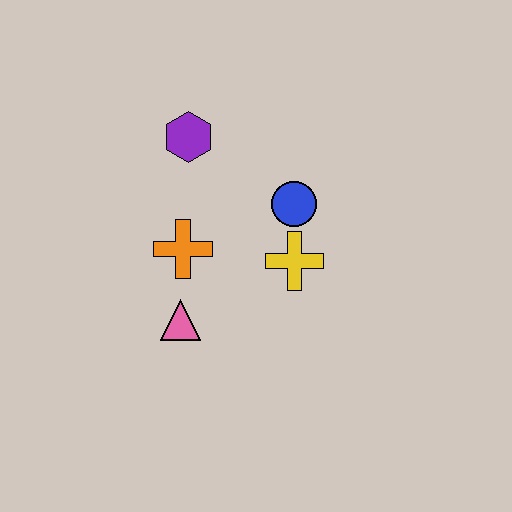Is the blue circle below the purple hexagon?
Yes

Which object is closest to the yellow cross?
The blue circle is closest to the yellow cross.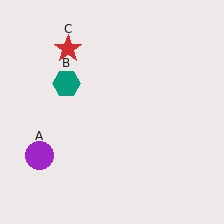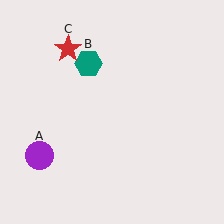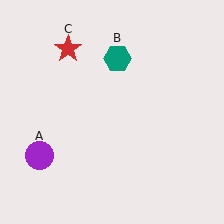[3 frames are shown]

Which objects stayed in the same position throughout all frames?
Purple circle (object A) and red star (object C) remained stationary.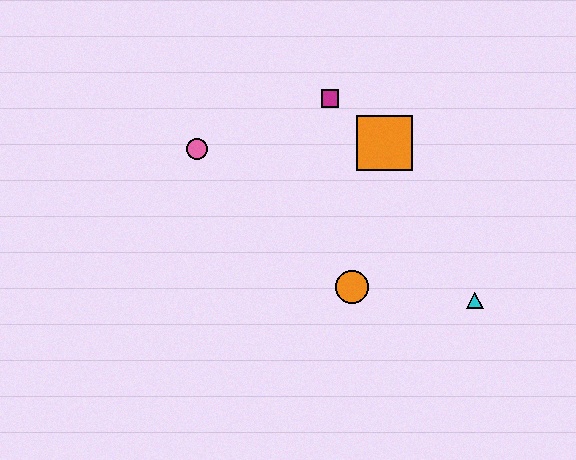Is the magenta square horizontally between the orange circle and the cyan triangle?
No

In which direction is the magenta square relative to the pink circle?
The magenta square is to the right of the pink circle.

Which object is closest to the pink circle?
The magenta square is closest to the pink circle.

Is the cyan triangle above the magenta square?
No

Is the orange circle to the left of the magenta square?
No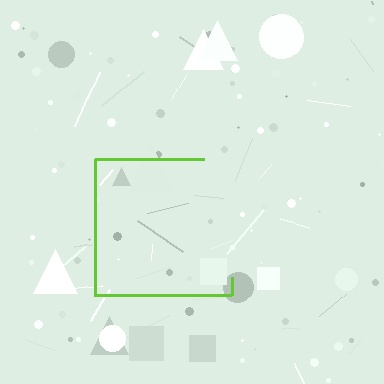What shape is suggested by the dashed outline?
The dashed outline suggests a square.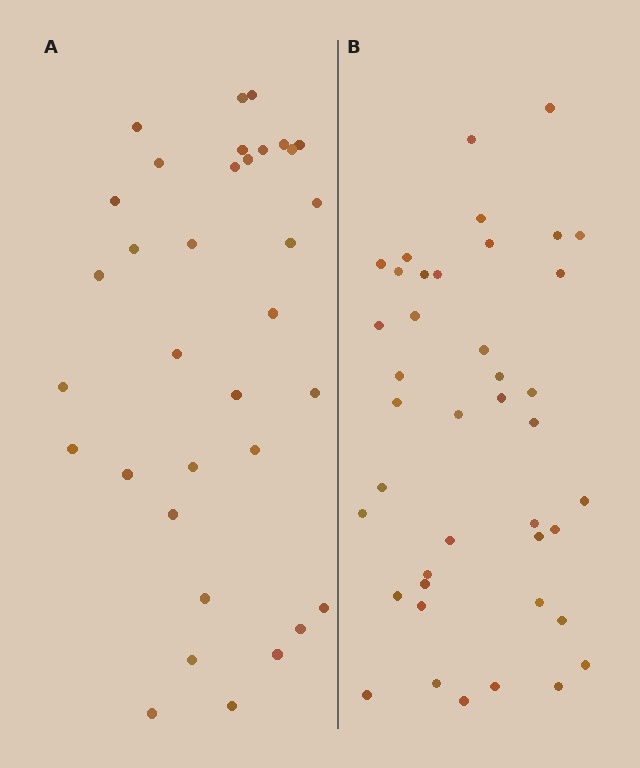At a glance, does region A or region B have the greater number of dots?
Region B (the right region) has more dots.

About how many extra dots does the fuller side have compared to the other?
Region B has roughly 8 or so more dots than region A.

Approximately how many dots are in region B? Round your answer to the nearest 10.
About 40 dots. (The exact count is 41, which rounds to 40.)